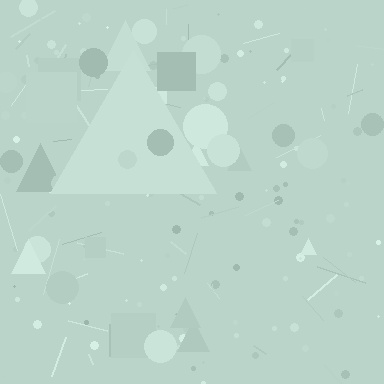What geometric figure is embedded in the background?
A triangle is embedded in the background.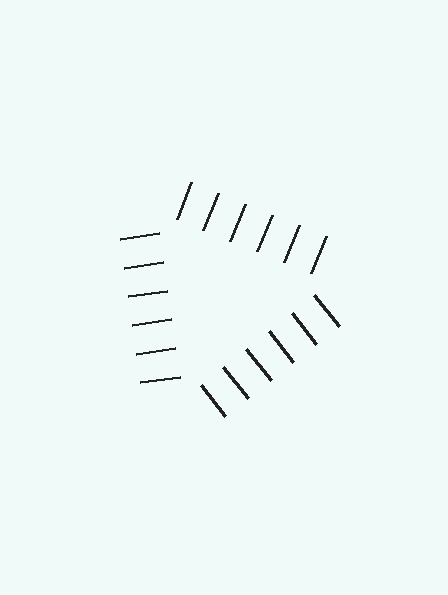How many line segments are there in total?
18 — 6 along each of the 3 edges.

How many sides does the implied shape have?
3 sides — the line-ends trace a triangle.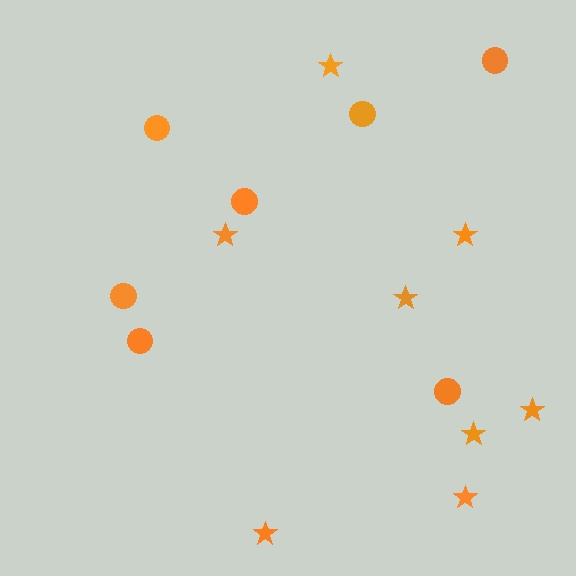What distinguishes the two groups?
There are 2 groups: one group of circles (7) and one group of stars (8).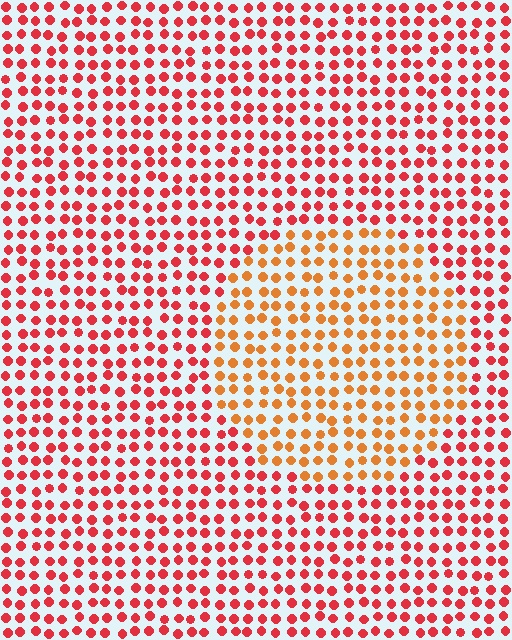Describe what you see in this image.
The image is filled with small red elements in a uniform arrangement. A circle-shaped region is visible where the elements are tinted to a slightly different hue, forming a subtle color boundary.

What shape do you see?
I see a circle.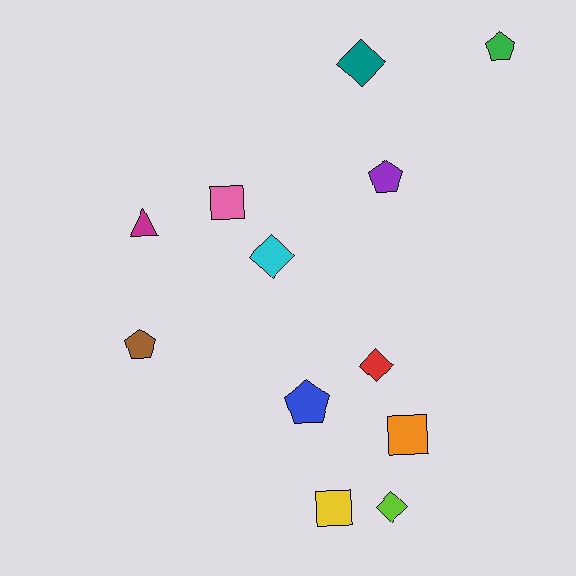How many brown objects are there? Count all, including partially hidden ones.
There is 1 brown object.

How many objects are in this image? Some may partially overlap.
There are 12 objects.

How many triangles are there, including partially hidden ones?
There is 1 triangle.